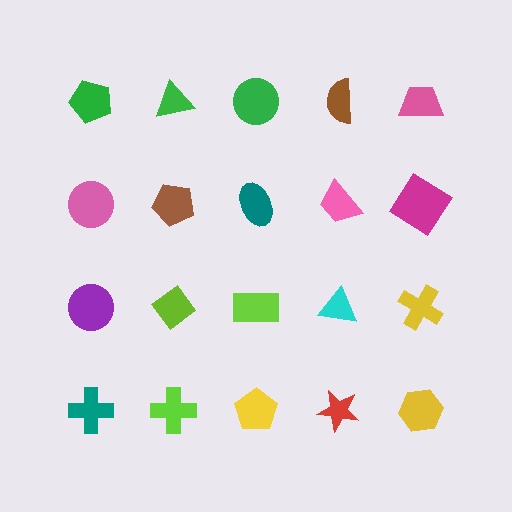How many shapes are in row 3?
5 shapes.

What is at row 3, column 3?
A lime rectangle.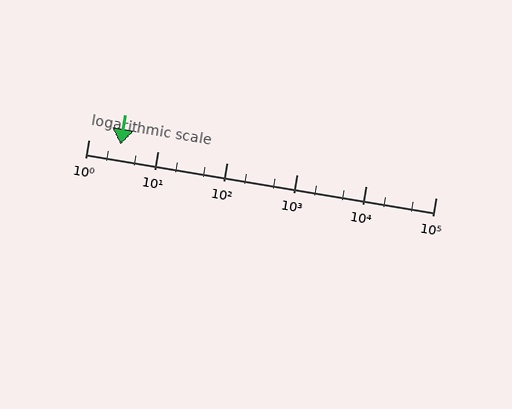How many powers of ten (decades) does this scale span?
The scale spans 5 decades, from 1 to 100000.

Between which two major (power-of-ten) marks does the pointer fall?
The pointer is between 1 and 10.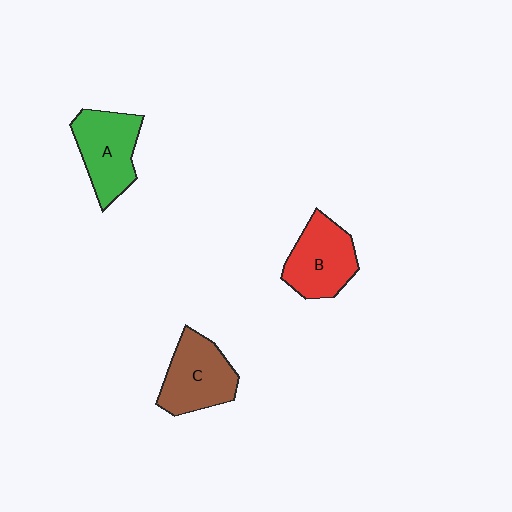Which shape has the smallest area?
Shape B (red).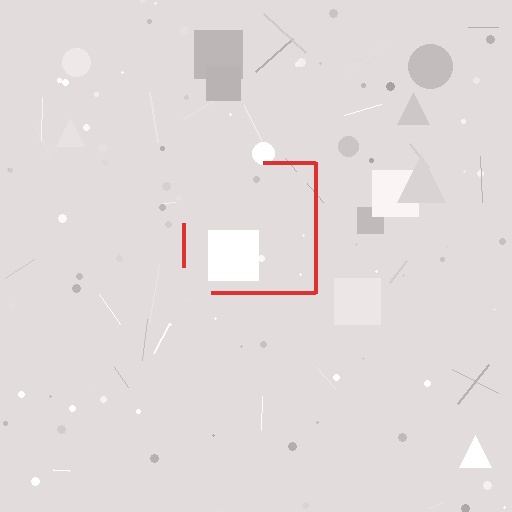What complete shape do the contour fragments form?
The contour fragments form a square.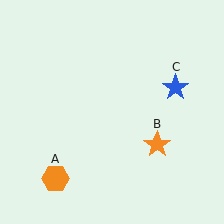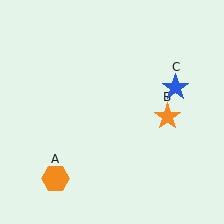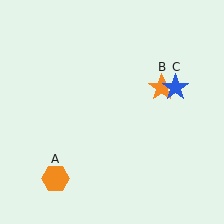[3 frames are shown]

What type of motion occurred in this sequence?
The orange star (object B) rotated counterclockwise around the center of the scene.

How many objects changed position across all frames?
1 object changed position: orange star (object B).